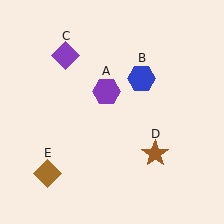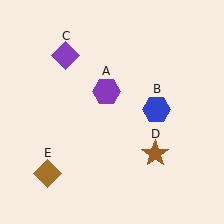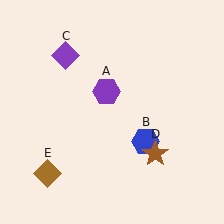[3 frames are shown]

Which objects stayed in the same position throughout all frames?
Purple hexagon (object A) and purple diamond (object C) and brown star (object D) and brown diamond (object E) remained stationary.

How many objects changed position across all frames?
1 object changed position: blue hexagon (object B).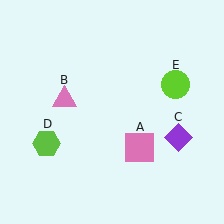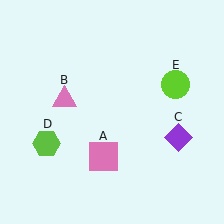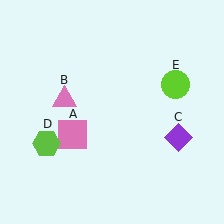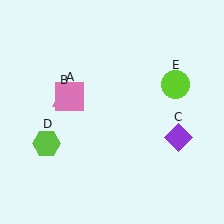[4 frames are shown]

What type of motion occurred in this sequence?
The pink square (object A) rotated clockwise around the center of the scene.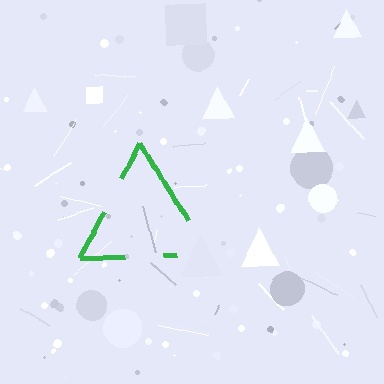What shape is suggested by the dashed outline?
The dashed outline suggests a triangle.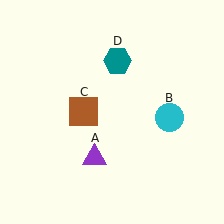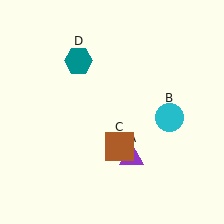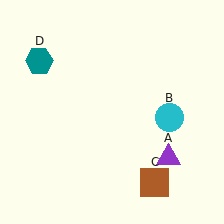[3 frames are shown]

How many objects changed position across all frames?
3 objects changed position: purple triangle (object A), brown square (object C), teal hexagon (object D).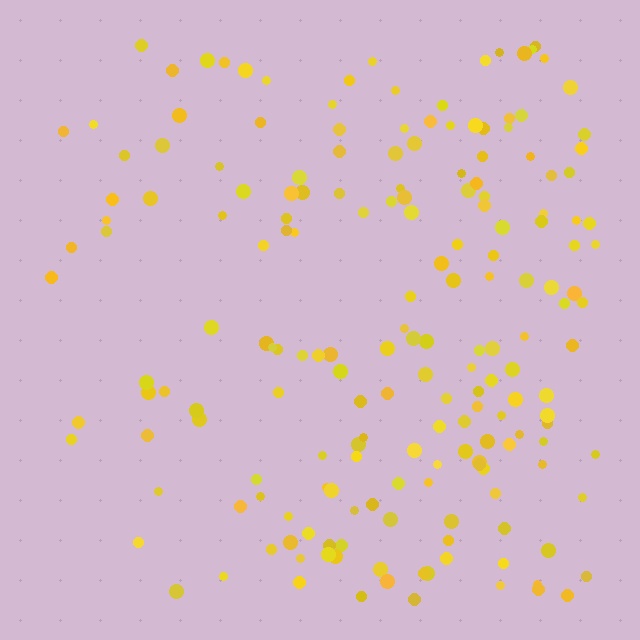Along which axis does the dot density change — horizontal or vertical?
Horizontal.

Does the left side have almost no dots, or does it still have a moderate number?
Still a moderate number, just noticeably fewer than the right.